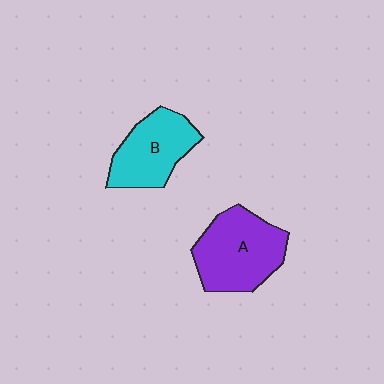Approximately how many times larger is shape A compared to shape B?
Approximately 1.2 times.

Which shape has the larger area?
Shape A (purple).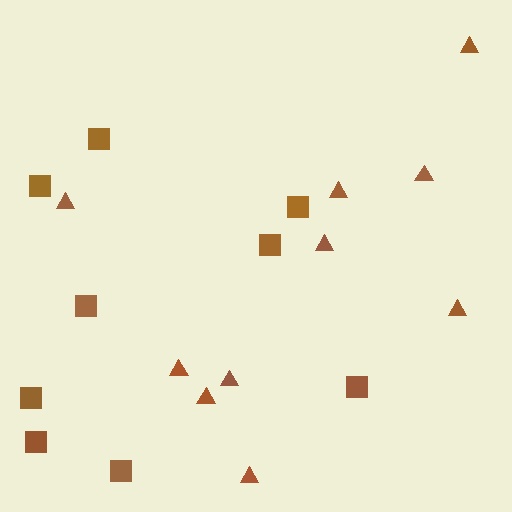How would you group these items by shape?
There are 2 groups: one group of triangles (10) and one group of squares (9).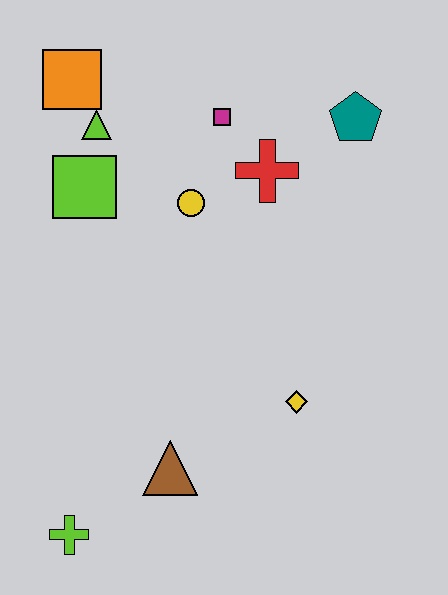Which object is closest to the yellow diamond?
The brown triangle is closest to the yellow diamond.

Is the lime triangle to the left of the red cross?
Yes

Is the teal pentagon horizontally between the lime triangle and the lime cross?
No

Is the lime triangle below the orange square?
Yes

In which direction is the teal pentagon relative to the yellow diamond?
The teal pentagon is above the yellow diamond.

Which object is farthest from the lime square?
The lime cross is farthest from the lime square.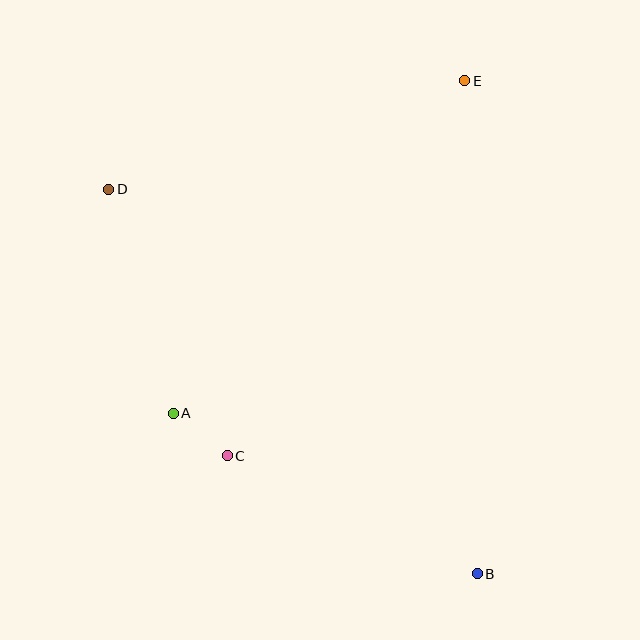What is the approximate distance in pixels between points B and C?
The distance between B and C is approximately 277 pixels.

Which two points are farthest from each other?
Points B and D are farthest from each other.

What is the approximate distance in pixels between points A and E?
The distance between A and E is approximately 442 pixels.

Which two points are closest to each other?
Points A and C are closest to each other.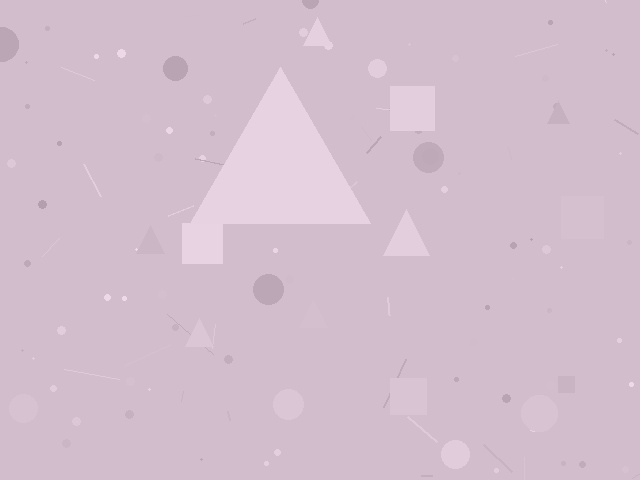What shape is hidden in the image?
A triangle is hidden in the image.